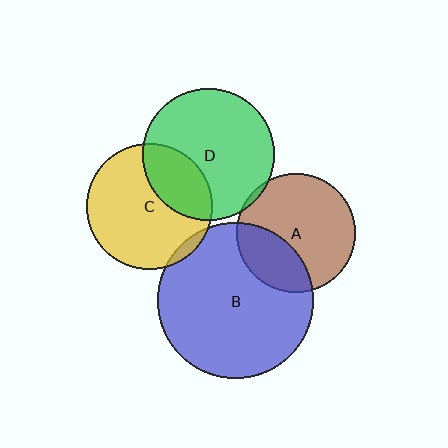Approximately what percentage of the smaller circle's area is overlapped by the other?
Approximately 30%.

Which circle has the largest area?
Circle B (blue).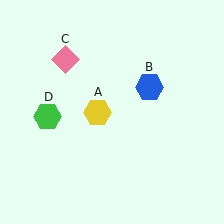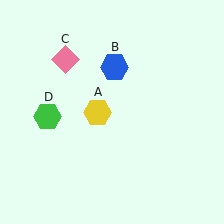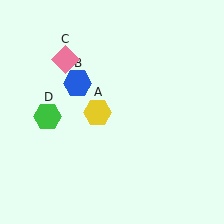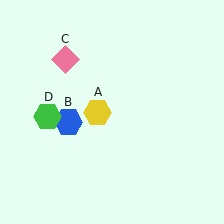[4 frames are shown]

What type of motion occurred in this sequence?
The blue hexagon (object B) rotated counterclockwise around the center of the scene.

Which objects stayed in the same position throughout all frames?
Yellow hexagon (object A) and pink diamond (object C) and green hexagon (object D) remained stationary.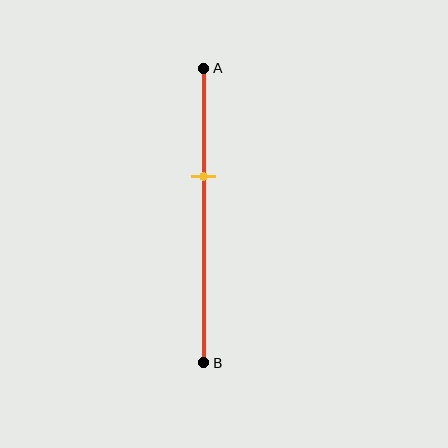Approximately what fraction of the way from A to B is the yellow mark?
The yellow mark is approximately 35% of the way from A to B.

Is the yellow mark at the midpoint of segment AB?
No, the mark is at about 35% from A, not at the 50% midpoint.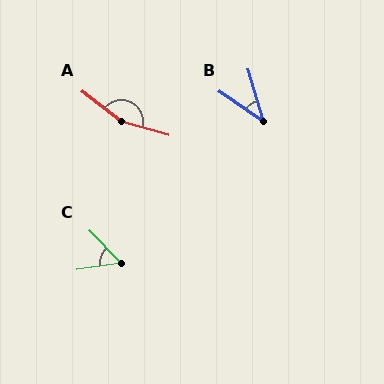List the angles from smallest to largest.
B (38°), C (54°), A (158°).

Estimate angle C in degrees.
Approximately 54 degrees.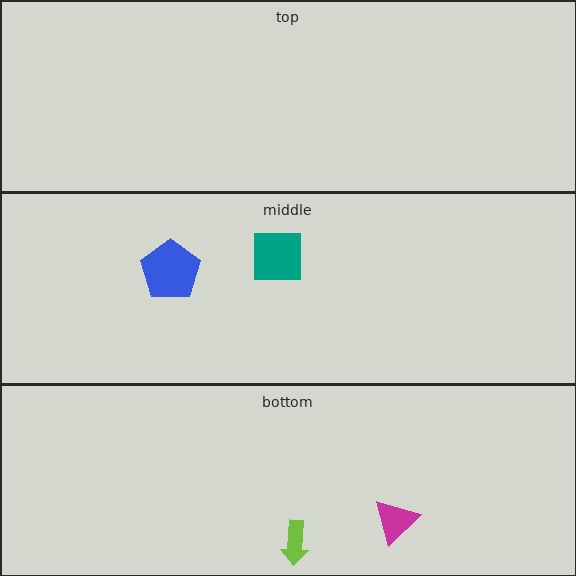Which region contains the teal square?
The middle region.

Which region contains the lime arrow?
The bottom region.